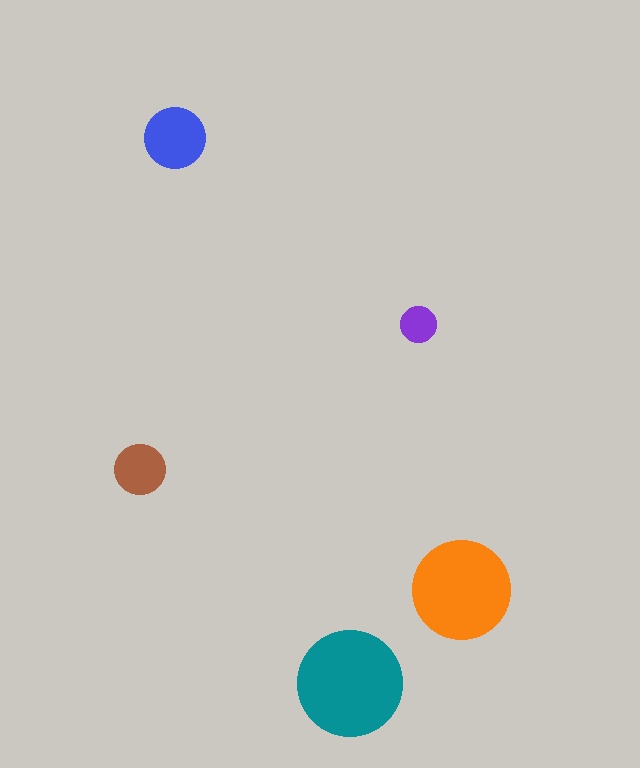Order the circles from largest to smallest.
the teal one, the orange one, the blue one, the brown one, the purple one.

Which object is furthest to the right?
The orange circle is rightmost.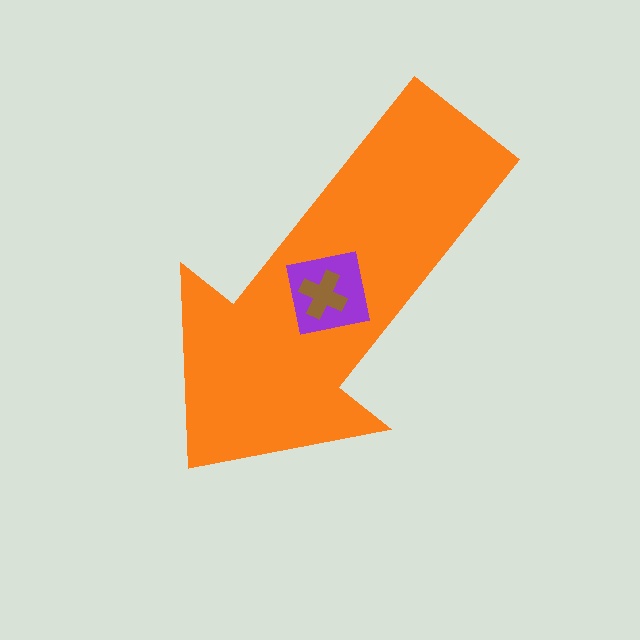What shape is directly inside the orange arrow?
The purple square.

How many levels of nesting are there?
3.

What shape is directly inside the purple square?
The brown cross.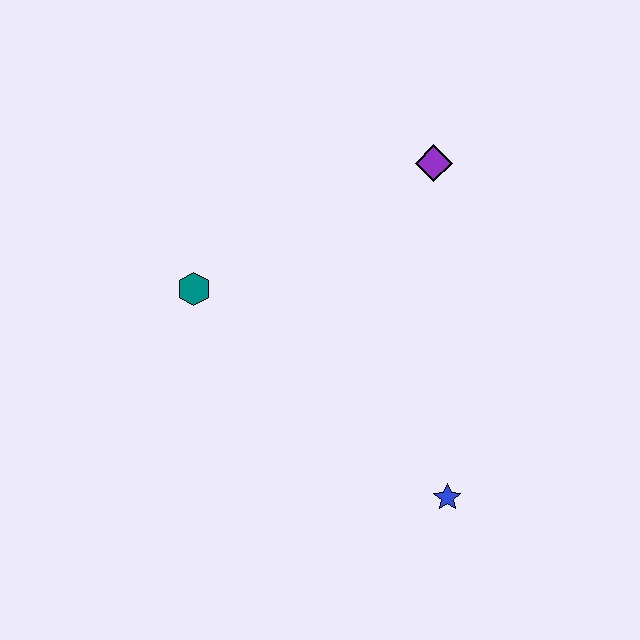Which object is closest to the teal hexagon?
The purple diamond is closest to the teal hexagon.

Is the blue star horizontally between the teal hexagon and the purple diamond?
No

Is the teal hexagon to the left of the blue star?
Yes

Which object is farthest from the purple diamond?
The blue star is farthest from the purple diamond.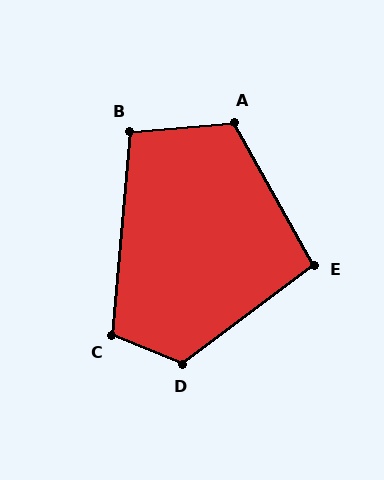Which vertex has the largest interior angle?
D, at approximately 121 degrees.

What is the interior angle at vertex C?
Approximately 107 degrees (obtuse).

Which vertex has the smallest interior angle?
E, at approximately 98 degrees.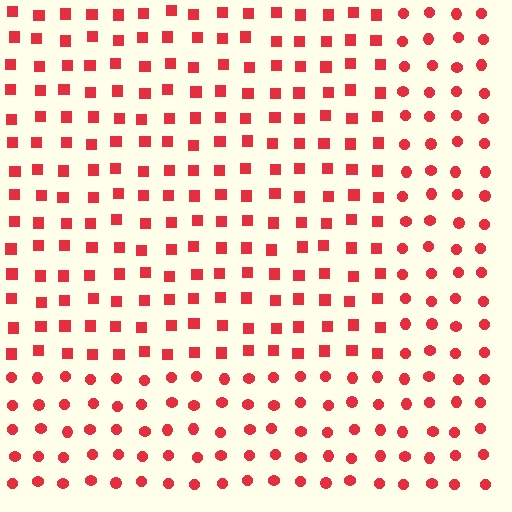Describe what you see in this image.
The image is filled with small red elements arranged in a uniform grid. A rectangle-shaped region contains squares, while the surrounding area contains circles. The boundary is defined purely by the change in element shape.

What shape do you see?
I see a rectangle.